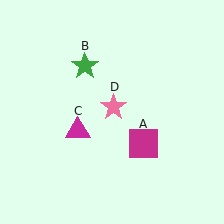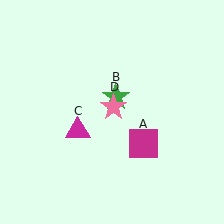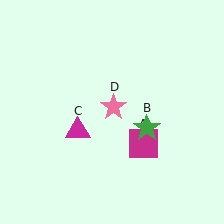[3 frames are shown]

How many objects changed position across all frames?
1 object changed position: green star (object B).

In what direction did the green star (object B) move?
The green star (object B) moved down and to the right.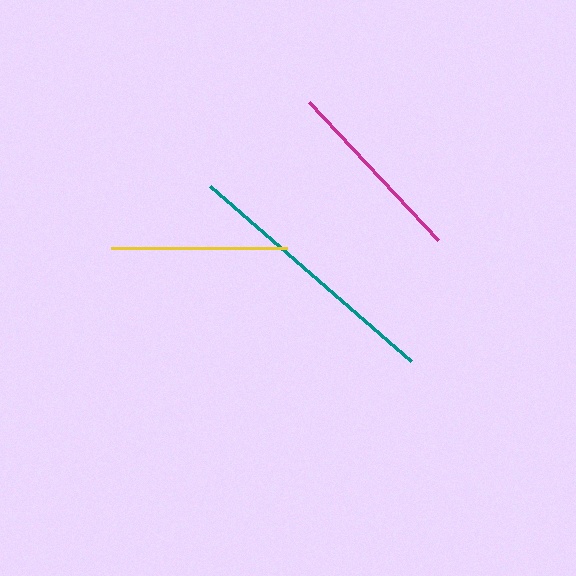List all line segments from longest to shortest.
From longest to shortest: teal, magenta, yellow.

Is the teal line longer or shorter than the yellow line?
The teal line is longer than the yellow line.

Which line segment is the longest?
The teal line is the longest at approximately 266 pixels.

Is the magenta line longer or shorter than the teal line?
The teal line is longer than the magenta line.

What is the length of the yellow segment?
The yellow segment is approximately 176 pixels long.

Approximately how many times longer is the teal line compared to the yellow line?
The teal line is approximately 1.5 times the length of the yellow line.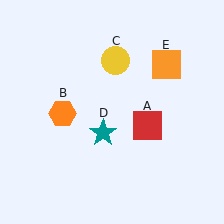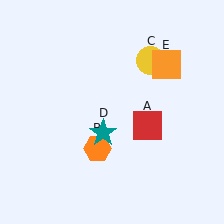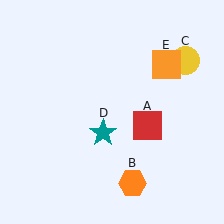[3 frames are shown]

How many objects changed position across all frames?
2 objects changed position: orange hexagon (object B), yellow circle (object C).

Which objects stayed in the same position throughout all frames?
Red square (object A) and teal star (object D) and orange square (object E) remained stationary.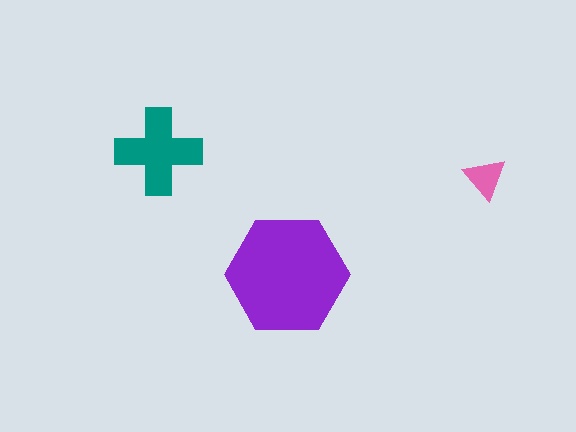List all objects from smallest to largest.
The pink triangle, the teal cross, the purple hexagon.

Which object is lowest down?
The purple hexagon is bottommost.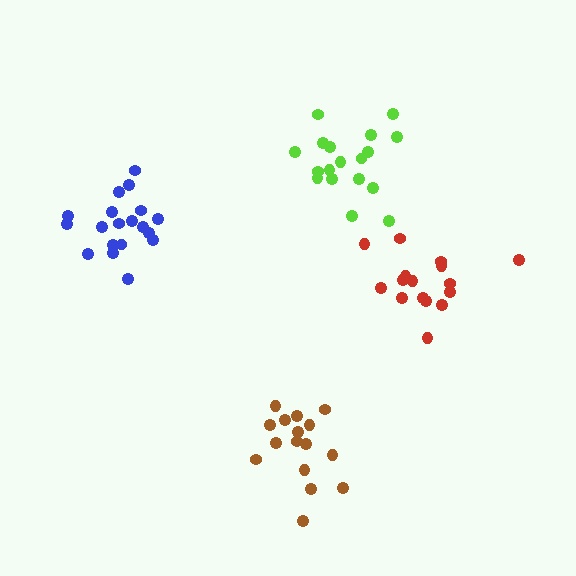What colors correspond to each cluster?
The clusters are colored: blue, brown, lime, red.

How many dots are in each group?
Group 1: 19 dots, Group 2: 16 dots, Group 3: 18 dots, Group 4: 16 dots (69 total).